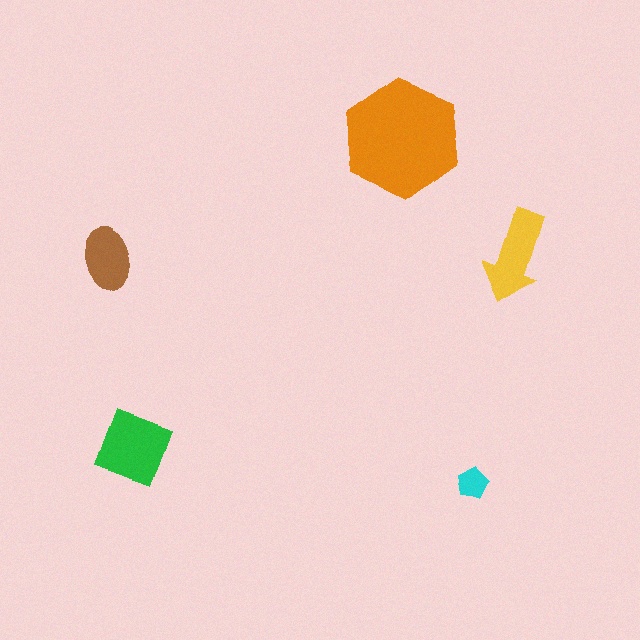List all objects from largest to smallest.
The orange hexagon, the green square, the yellow arrow, the brown ellipse, the cyan pentagon.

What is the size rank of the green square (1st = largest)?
2nd.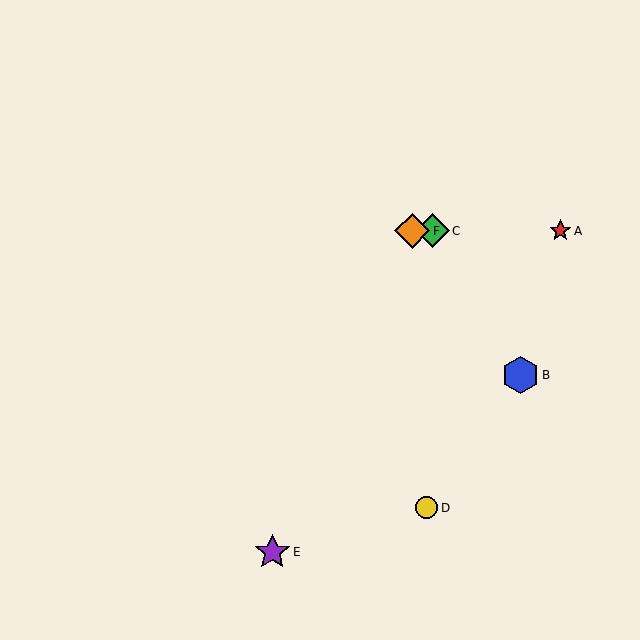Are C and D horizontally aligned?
No, C is at y≈231 and D is at y≈508.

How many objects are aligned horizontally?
3 objects (A, C, F) are aligned horizontally.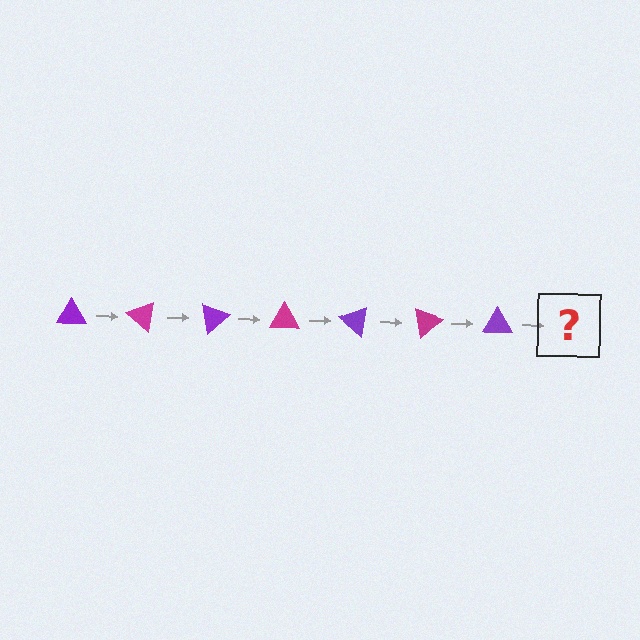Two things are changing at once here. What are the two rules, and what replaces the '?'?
The two rules are that it rotates 40 degrees each step and the color cycles through purple and magenta. The '?' should be a magenta triangle, rotated 280 degrees from the start.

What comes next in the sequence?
The next element should be a magenta triangle, rotated 280 degrees from the start.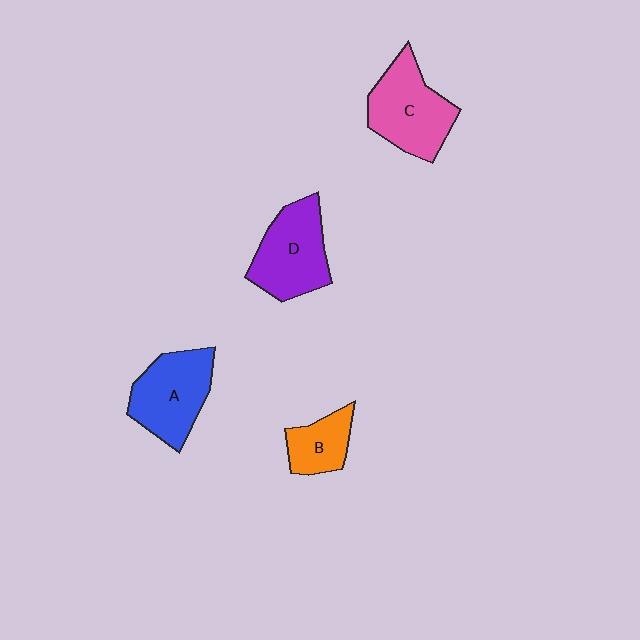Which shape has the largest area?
Shape C (pink).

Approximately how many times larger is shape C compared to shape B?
Approximately 1.9 times.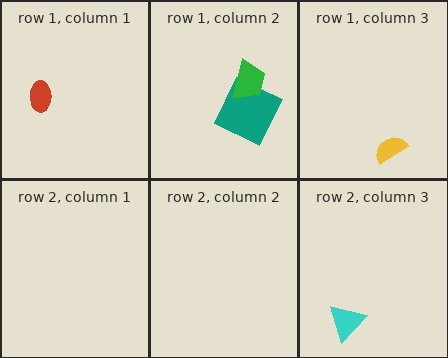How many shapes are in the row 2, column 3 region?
1.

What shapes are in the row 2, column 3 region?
The cyan triangle.